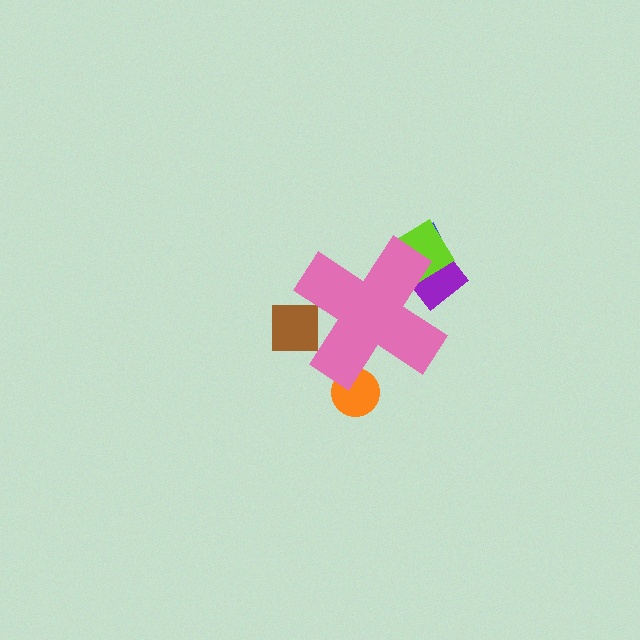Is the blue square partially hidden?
Yes, the blue square is partially hidden behind the pink cross.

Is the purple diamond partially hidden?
Yes, the purple diamond is partially hidden behind the pink cross.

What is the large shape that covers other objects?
A pink cross.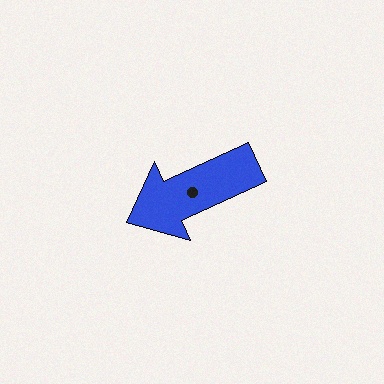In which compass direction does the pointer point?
Southwest.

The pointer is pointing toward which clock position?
Roughly 8 o'clock.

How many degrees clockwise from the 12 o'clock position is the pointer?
Approximately 245 degrees.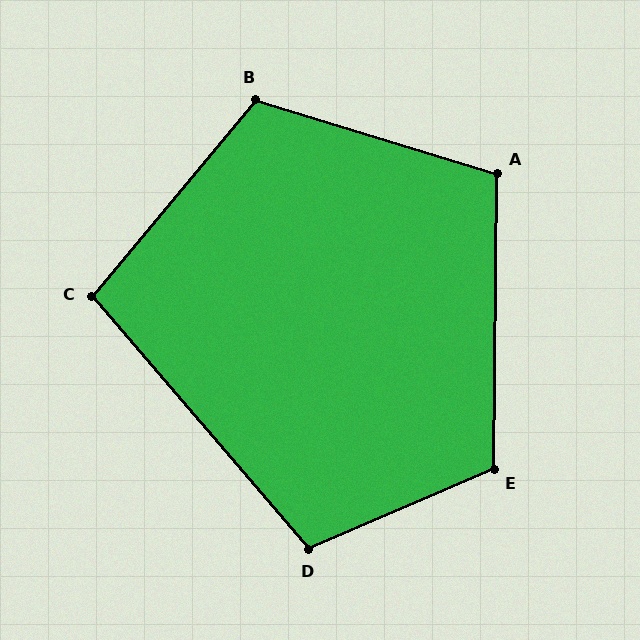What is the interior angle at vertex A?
Approximately 107 degrees (obtuse).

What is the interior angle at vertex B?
Approximately 113 degrees (obtuse).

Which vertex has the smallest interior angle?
C, at approximately 100 degrees.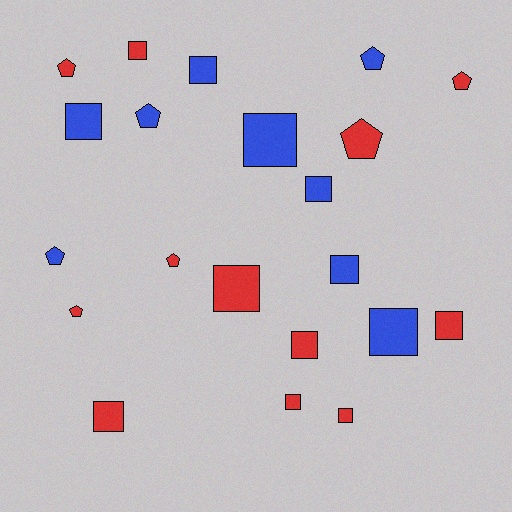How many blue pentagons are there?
There are 3 blue pentagons.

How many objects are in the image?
There are 21 objects.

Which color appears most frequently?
Red, with 12 objects.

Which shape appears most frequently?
Square, with 13 objects.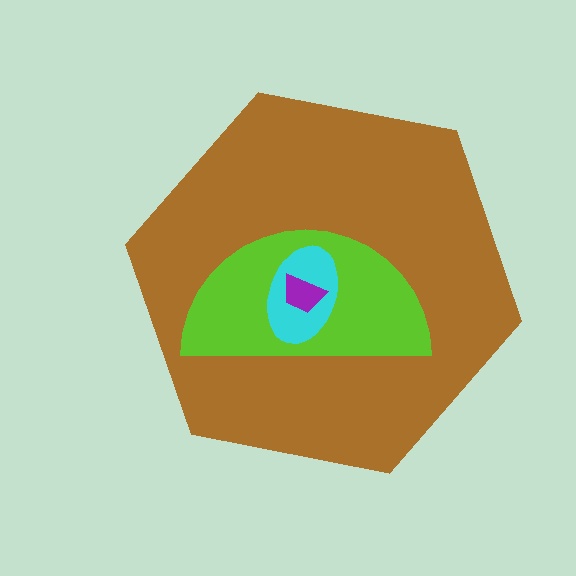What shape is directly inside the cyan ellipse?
The purple trapezoid.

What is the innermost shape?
The purple trapezoid.